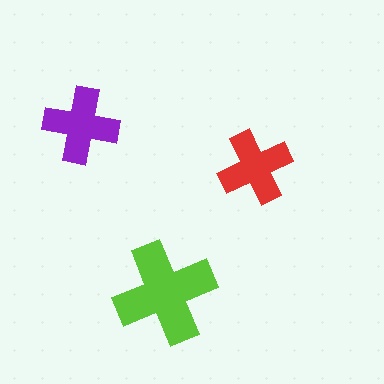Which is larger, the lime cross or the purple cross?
The lime one.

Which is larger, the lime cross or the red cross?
The lime one.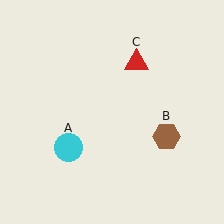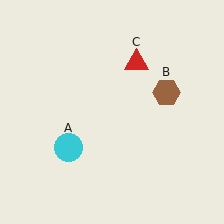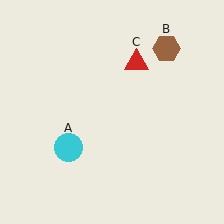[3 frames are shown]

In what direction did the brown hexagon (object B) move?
The brown hexagon (object B) moved up.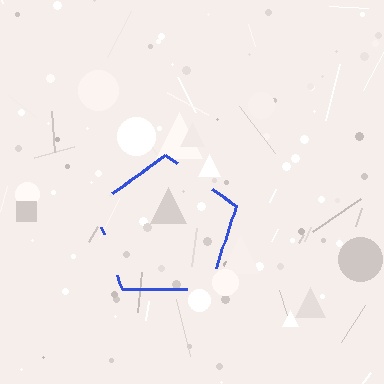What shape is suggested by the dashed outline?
The dashed outline suggests a pentagon.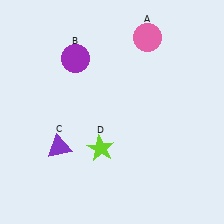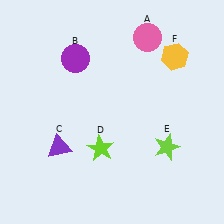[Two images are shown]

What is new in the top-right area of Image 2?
A yellow hexagon (F) was added in the top-right area of Image 2.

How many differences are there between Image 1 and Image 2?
There are 2 differences between the two images.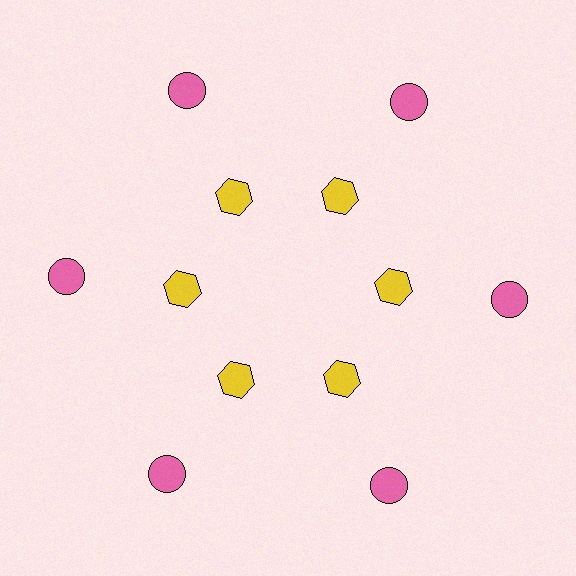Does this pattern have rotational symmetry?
Yes, this pattern has 6-fold rotational symmetry. It looks the same after rotating 60 degrees around the center.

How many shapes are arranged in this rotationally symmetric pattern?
There are 12 shapes, arranged in 6 groups of 2.